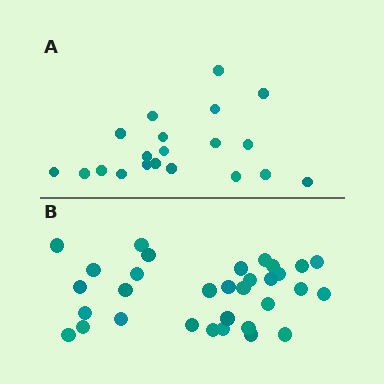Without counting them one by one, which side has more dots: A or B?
Region B (the bottom region) has more dots.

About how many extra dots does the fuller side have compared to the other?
Region B has roughly 12 or so more dots than region A.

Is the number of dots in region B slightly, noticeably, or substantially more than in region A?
Region B has substantially more. The ratio is roughly 1.6 to 1.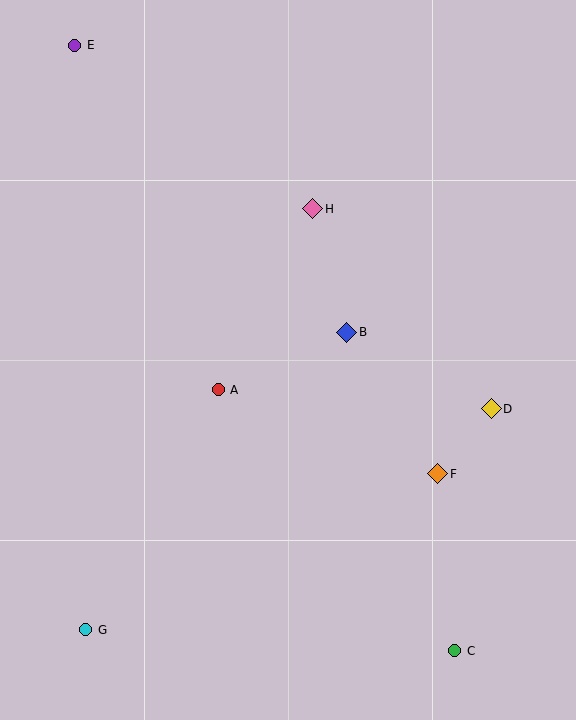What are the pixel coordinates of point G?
Point G is at (86, 630).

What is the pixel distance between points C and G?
The distance between C and G is 369 pixels.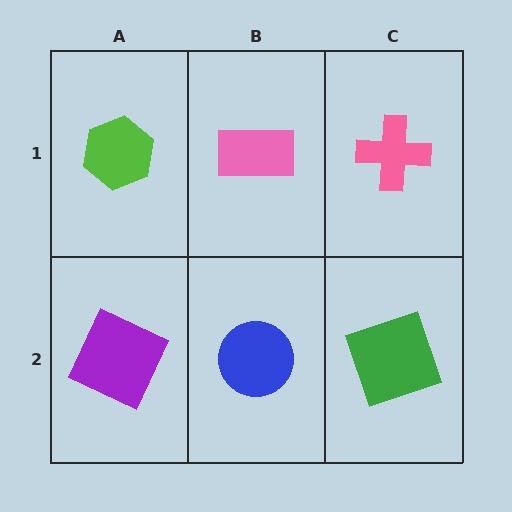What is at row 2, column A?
A purple square.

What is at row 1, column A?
A lime hexagon.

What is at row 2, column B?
A blue circle.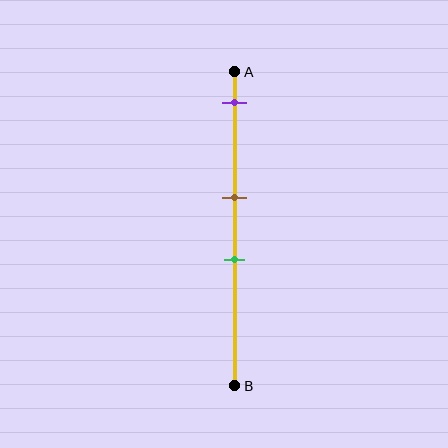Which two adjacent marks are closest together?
The brown and green marks are the closest adjacent pair.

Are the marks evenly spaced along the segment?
No, the marks are not evenly spaced.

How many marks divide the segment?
There are 3 marks dividing the segment.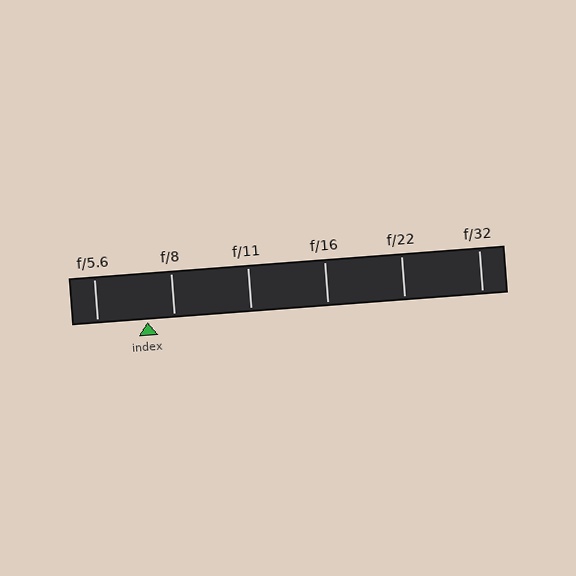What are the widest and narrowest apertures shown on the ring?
The widest aperture shown is f/5.6 and the narrowest is f/32.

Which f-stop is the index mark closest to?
The index mark is closest to f/8.